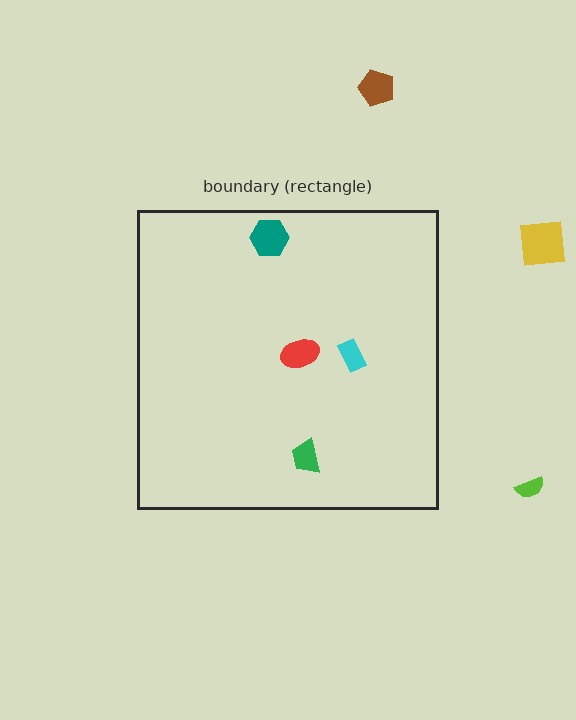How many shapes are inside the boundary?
4 inside, 3 outside.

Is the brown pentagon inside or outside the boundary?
Outside.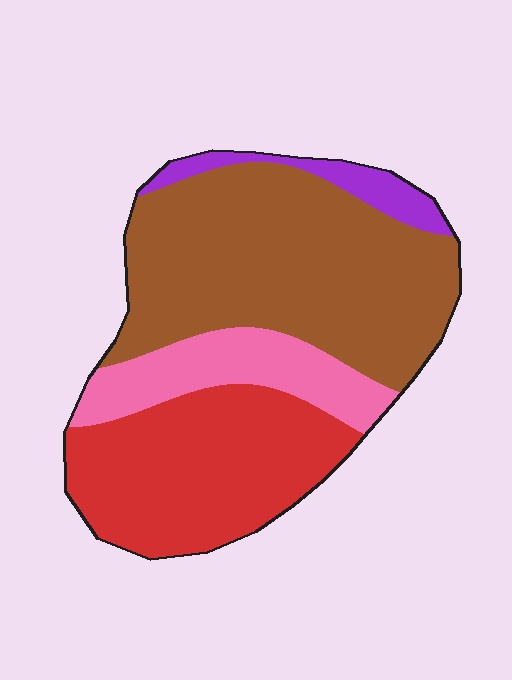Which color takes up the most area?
Brown, at roughly 45%.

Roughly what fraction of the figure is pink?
Pink takes up about one sixth (1/6) of the figure.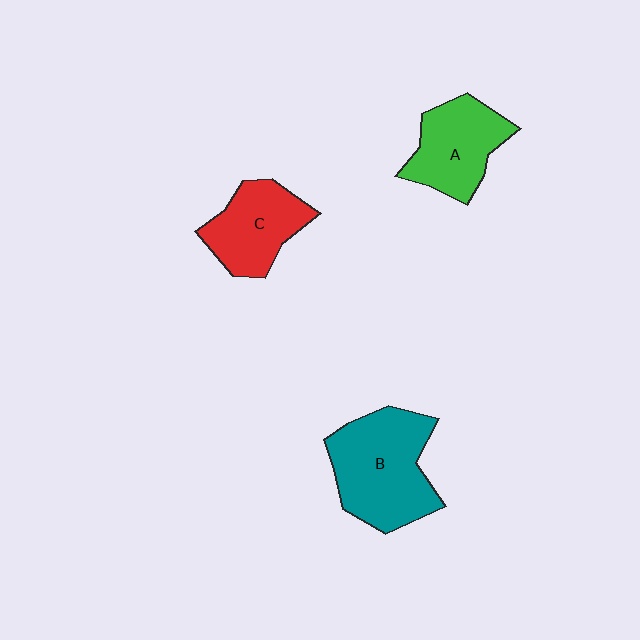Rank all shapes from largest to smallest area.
From largest to smallest: B (teal), A (green), C (red).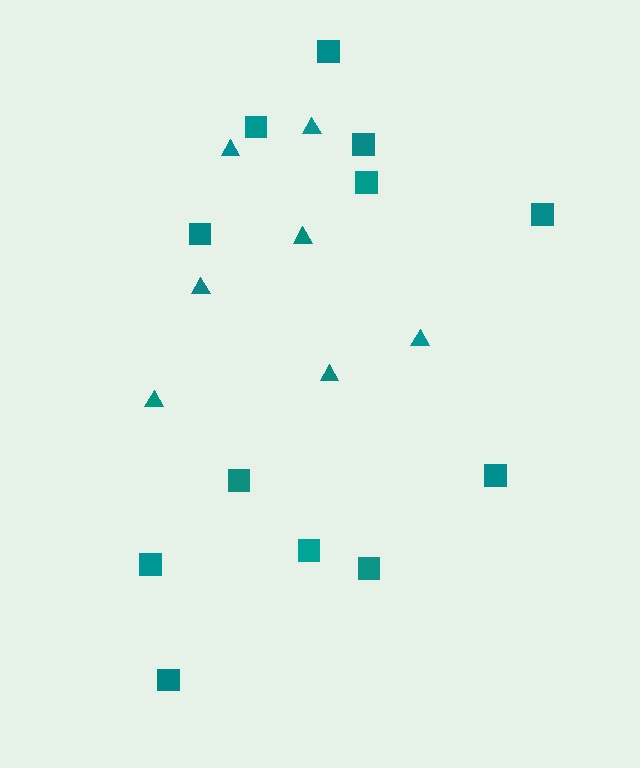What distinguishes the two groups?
There are 2 groups: one group of triangles (7) and one group of squares (12).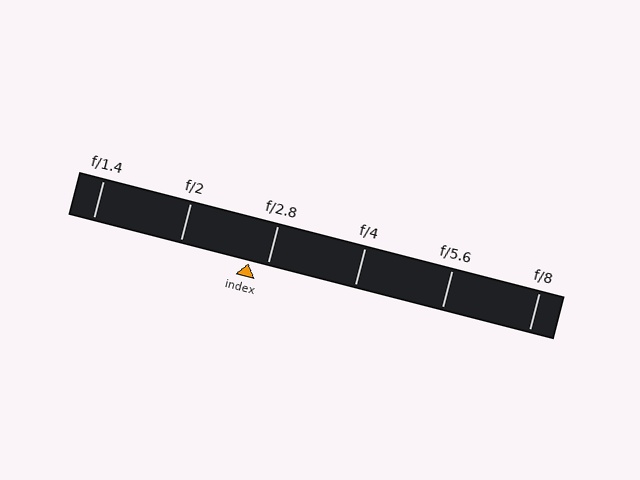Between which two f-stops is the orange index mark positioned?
The index mark is between f/2 and f/2.8.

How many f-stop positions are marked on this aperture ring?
There are 6 f-stop positions marked.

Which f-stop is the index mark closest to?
The index mark is closest to f/2.8.